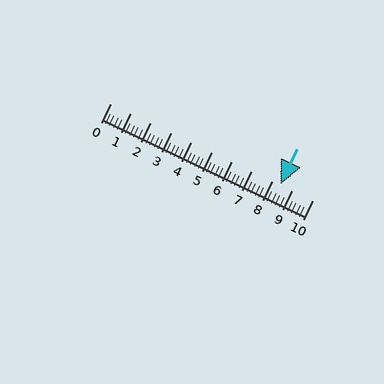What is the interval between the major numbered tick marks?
The major tick marks are spaced 1 units apart.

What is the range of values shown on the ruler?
The ruler shows values from 0 to 10.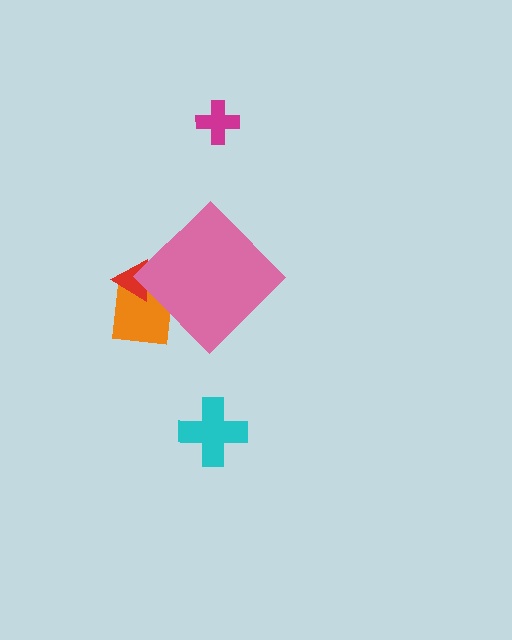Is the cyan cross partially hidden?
No, the cyan cross is fully visible.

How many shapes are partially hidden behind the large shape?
2 shapes are partially hidden.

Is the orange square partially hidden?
Yes, the orange square is partially hidden behind the pink diamond.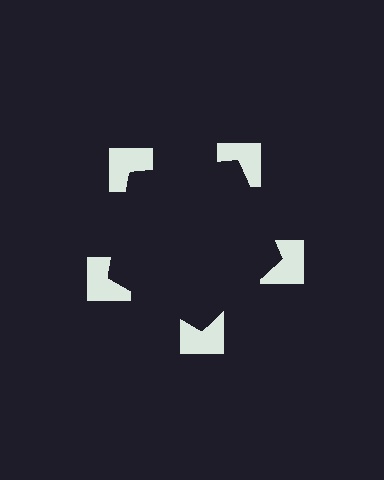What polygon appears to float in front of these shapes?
An illusory pentagon — its edges are inferred from the aligned wedge cuts in the notched squares, not physically drawn.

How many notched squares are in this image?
There are 5 — one at each vertex of the illusory pentagon.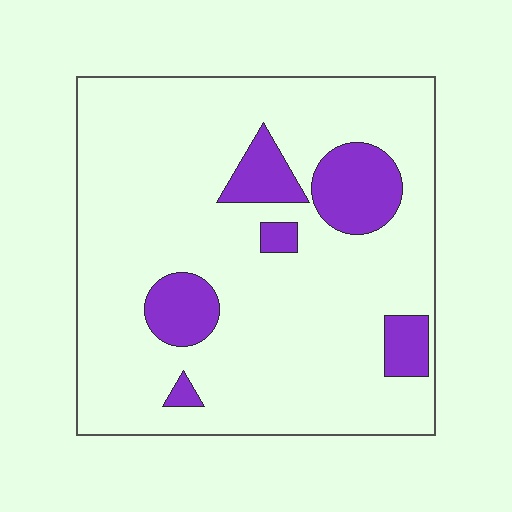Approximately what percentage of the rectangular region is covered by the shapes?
Approximately 15%.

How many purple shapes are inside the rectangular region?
6.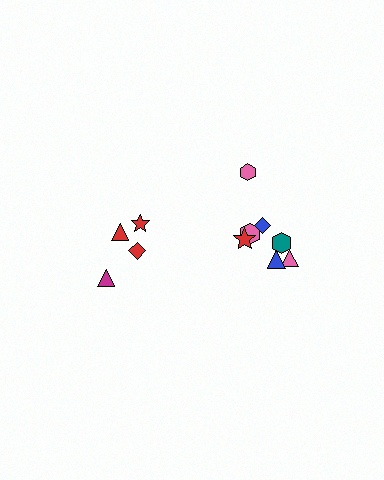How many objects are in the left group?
There are 4 objects.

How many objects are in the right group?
There are 7 objects.